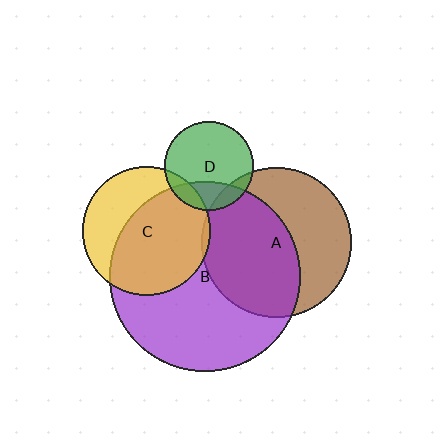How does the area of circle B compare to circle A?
Approximately 1.6 times.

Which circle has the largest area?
Circle B (purple).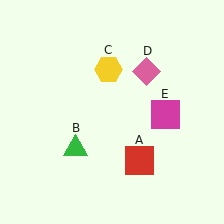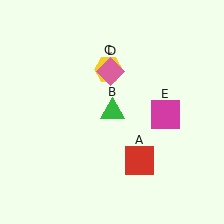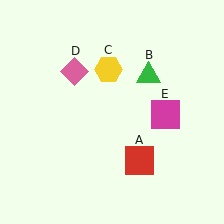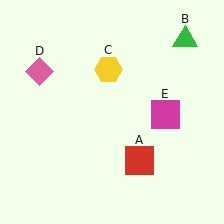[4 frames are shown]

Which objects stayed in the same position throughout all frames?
Red square (object A) and yellow hexagon (object C) and magenta square (object E) remained stationary.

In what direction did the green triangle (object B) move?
The green triangle (object B) moved up and to the right.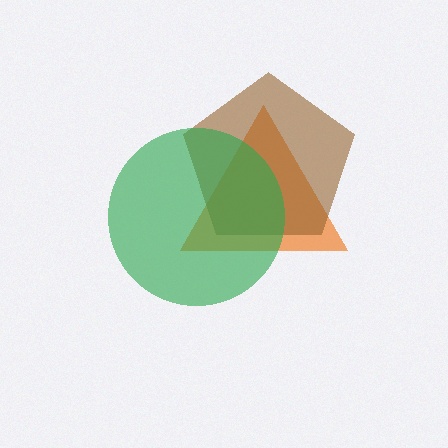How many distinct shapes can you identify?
There are 3 distinct shapes: an orange triangle, a brown pentagon, a green circle.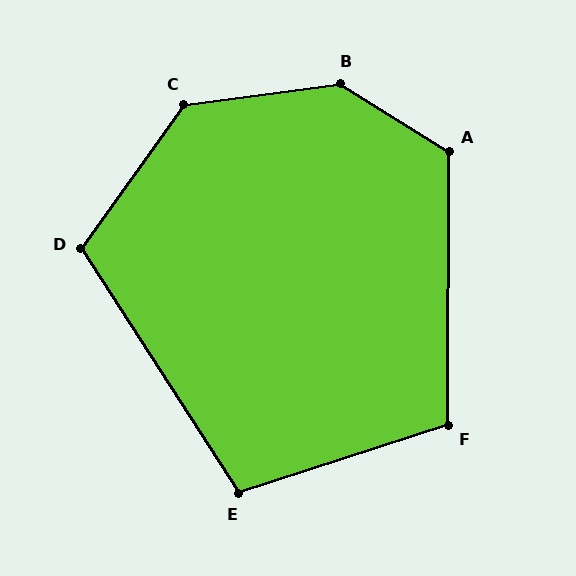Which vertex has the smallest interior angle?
E, at approximately 105 degrees.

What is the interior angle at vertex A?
Approximately 122 degrees (obtuse).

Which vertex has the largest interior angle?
B, at approximately 140 degrees.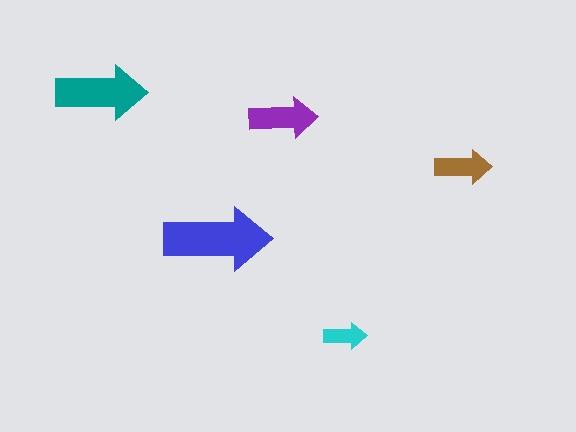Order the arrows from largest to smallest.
the blue one, the teal one, the purple one, the brown one, the cyan one.